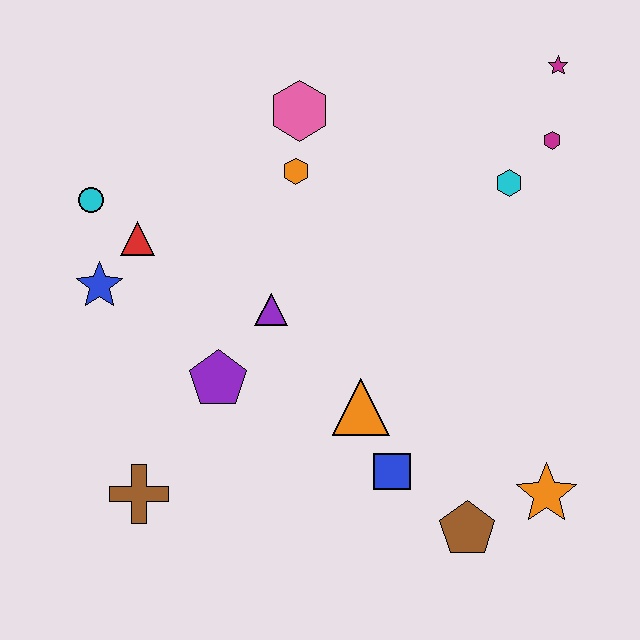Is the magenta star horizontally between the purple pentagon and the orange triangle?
No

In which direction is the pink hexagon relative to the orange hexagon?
The pink hexagon is above the orange hexagon.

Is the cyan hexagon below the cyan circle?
No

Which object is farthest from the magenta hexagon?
The brown cross is farthest from the magenta hexagon.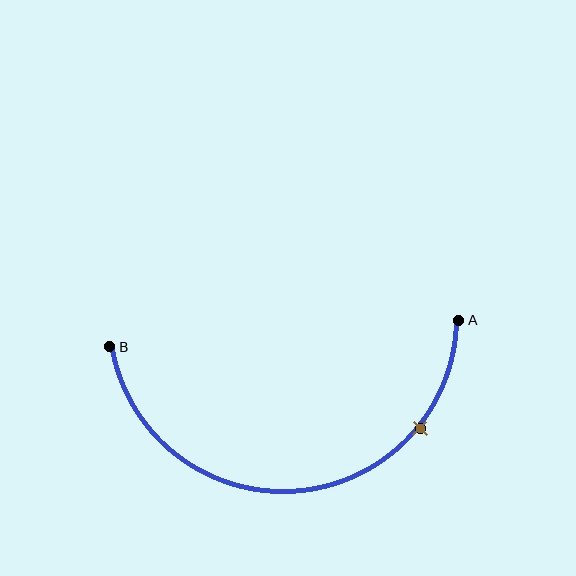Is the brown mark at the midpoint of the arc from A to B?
No. The brown mark lies on the arc but is closer to endpoint A. The arc midpoint would be at the point on the curve equidistant along the arc from both A and B.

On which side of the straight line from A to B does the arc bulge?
The arc bulges below the straight line connecting A and B.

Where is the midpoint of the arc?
The arc midpoint is the point on the curve farthest from the straight line joining A and B. It sits below that line.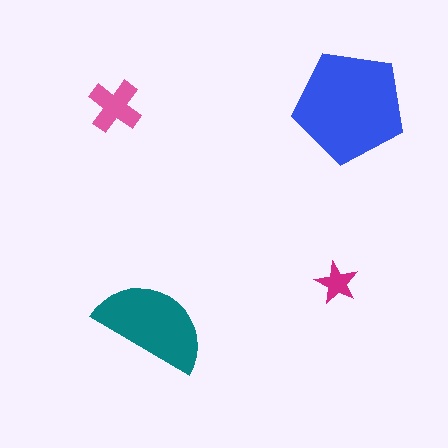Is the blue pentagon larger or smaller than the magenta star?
Larger.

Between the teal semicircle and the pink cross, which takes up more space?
The teal semicircle.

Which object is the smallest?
The magenta star.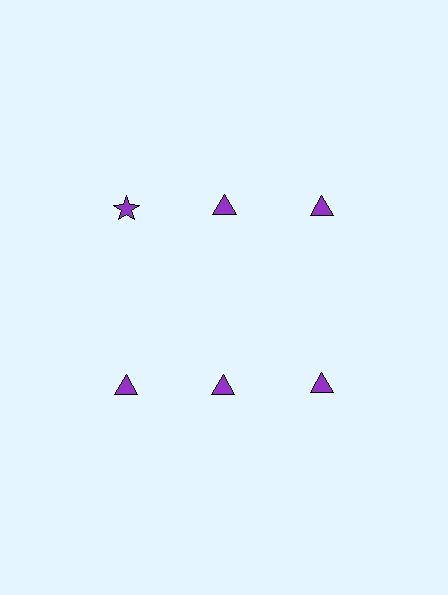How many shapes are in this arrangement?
There are 6 shapes arranged in a grid pattern.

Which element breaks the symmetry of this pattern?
The purple star in the top row, leftmost column breaks the symmetry. All other shapes are purple triangles.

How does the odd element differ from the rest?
It has a different shape: star instead of triangle.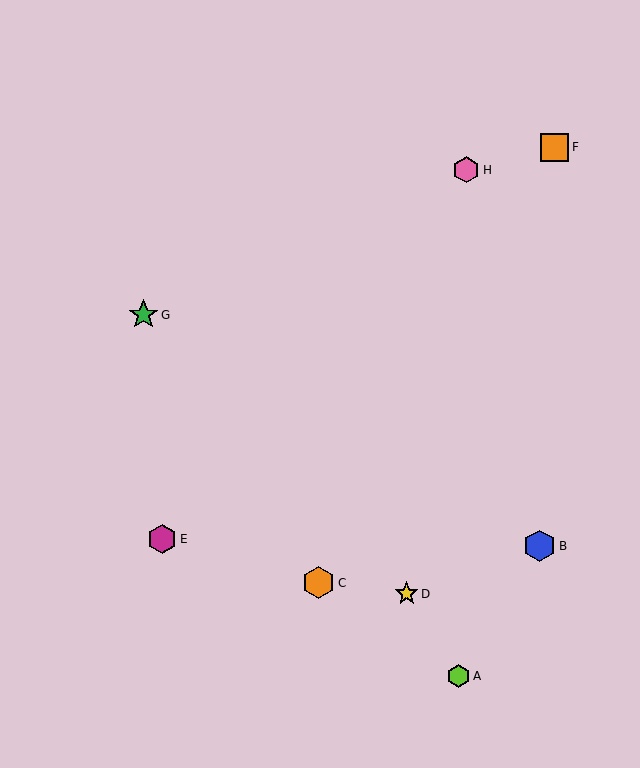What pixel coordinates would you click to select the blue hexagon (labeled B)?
Click at (540, 546) to select the blue hexagon B.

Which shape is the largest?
The orange hexagon (labeled C) is the largest.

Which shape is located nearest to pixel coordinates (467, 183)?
The pink hexagon (labeled H) at (466, 170) is nearest to that location.